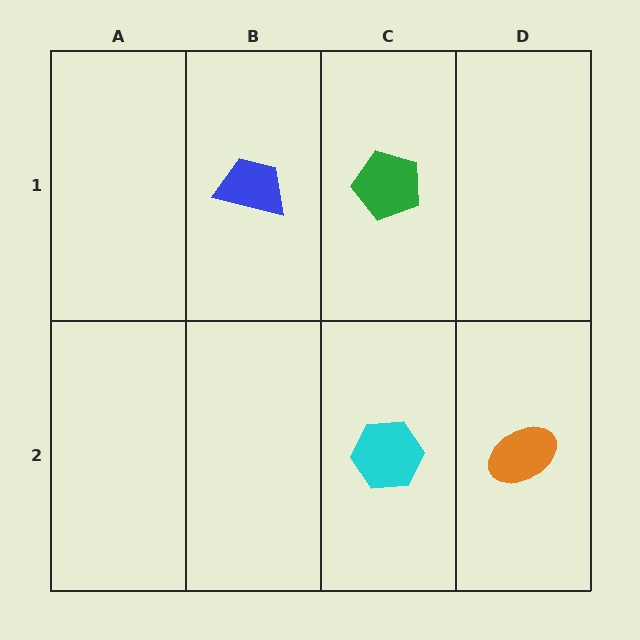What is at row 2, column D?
An orange ellipse.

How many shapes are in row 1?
2 shapes.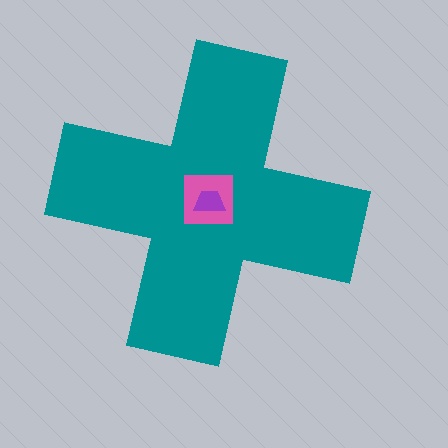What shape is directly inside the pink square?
The purple trapezoid.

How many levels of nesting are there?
3.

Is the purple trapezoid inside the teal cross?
Yes.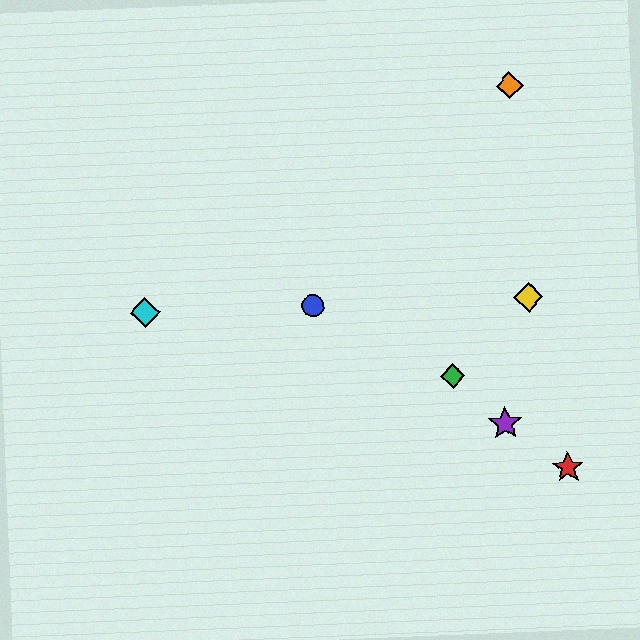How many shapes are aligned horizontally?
3 shapes (the blue circle, the yellow diamond, the cyan diamond) are aligned horizontally.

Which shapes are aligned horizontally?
The blue circle, the yellow diamond, the cyan diamond are aligned horizontally.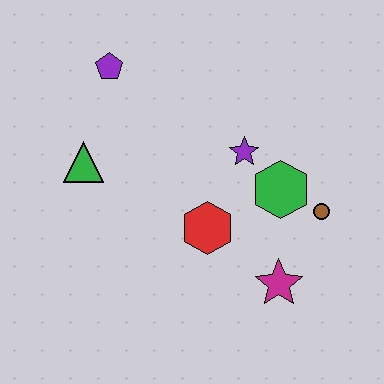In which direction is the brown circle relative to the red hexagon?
The brown circle is to the right of the red hexagon.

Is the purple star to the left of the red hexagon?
No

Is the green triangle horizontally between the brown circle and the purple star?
No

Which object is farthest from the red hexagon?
The purple pentagon is farthest from the red hexagon.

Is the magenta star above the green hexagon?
No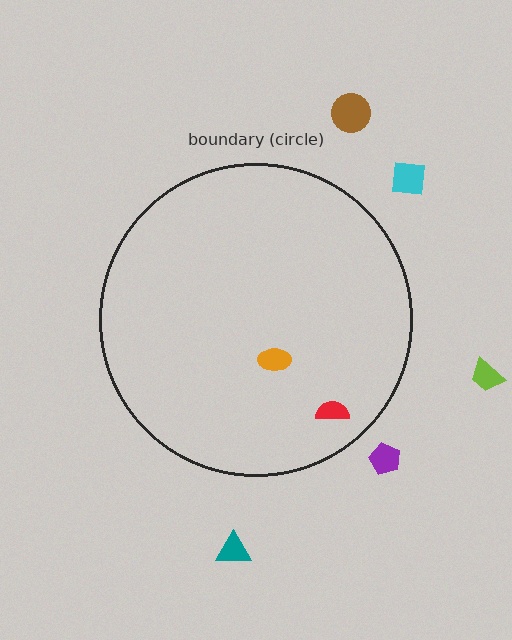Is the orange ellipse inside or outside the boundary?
Inside.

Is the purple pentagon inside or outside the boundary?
Outside.